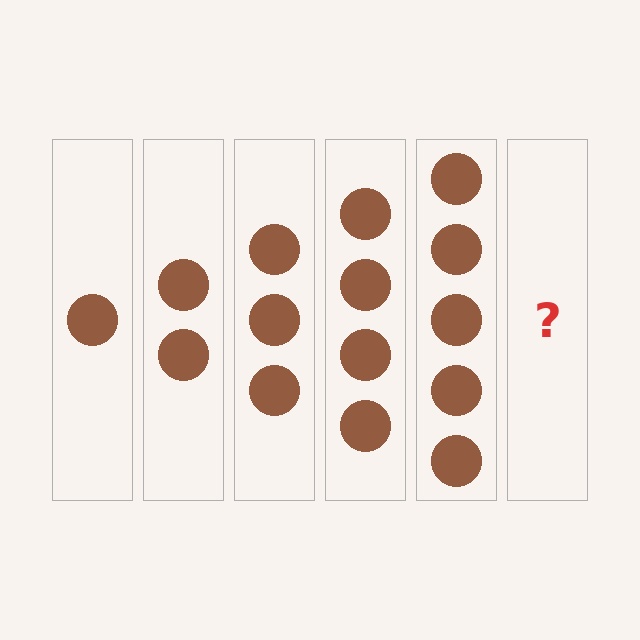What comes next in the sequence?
The next element should be 6 circles.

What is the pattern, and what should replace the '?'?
The pattern is that each step adds one more circle. The '?' should be 6 circles.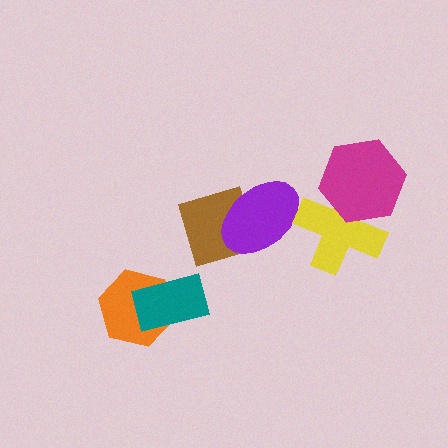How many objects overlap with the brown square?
1 object overlaps with the brown square.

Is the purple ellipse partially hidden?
Yes, it is partially covered by another shape.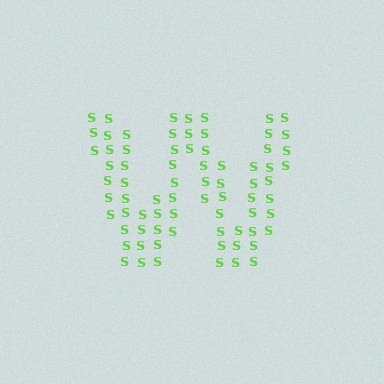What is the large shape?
The large shape is the letter W.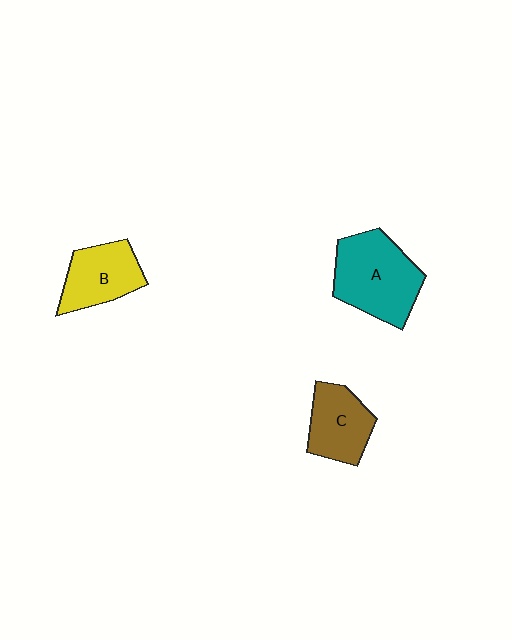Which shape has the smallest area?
Shape C (brown).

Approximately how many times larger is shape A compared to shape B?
Approximately 1.4 times.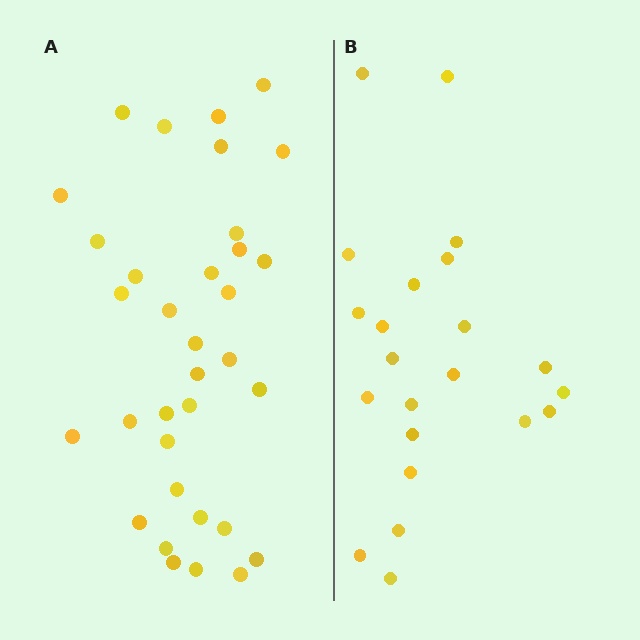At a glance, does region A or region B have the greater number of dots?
Region A (the left region) has more dots.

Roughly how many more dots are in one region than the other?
Region A has roughly 12 or so more dots than region B.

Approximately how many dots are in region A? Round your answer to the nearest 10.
About 30 dots. (The exact count is 34, which rounds to 30.)